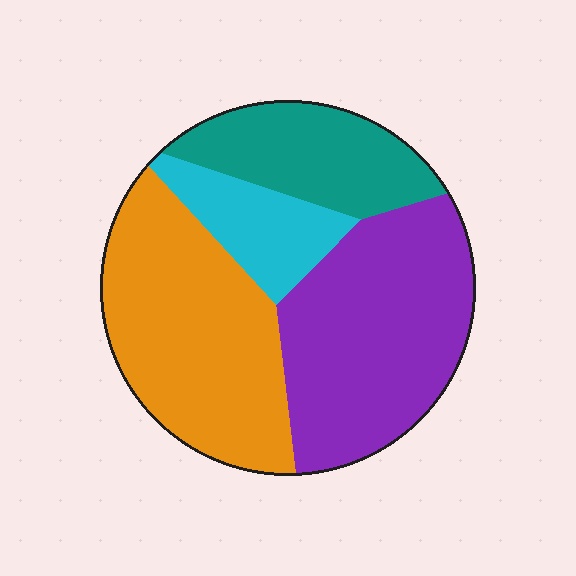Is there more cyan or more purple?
Purple.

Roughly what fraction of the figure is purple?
Purple takes up about three eighths (3/8) of the figure.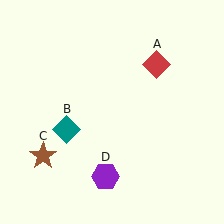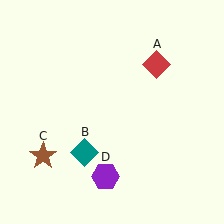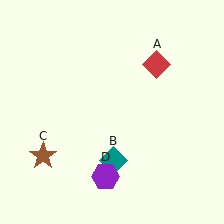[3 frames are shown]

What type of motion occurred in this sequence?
The teal diamond (object B) rotated counterclockwise around the center of the scene.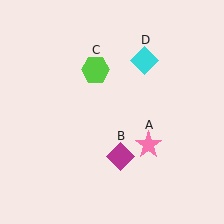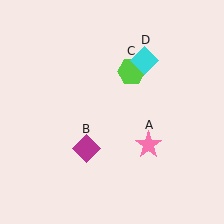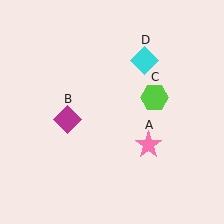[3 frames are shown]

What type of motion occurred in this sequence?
The magenta diamond (object B), lime hexagon (object C) rotated clockwise around the center of the scene.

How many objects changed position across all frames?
2 objects changed position: magenta diamond (object B), lime hexagon (object C).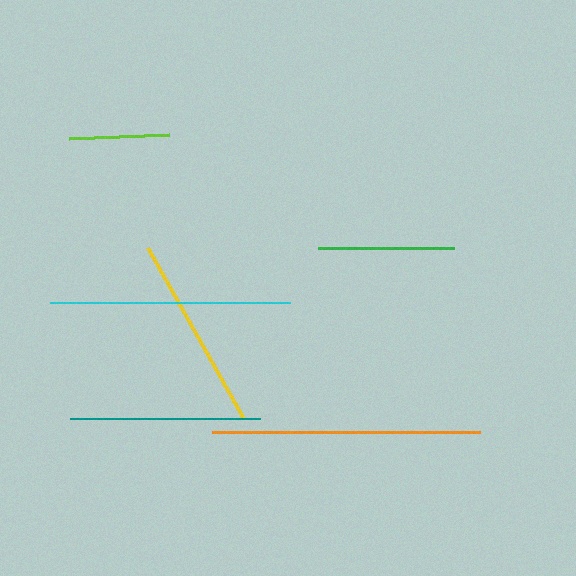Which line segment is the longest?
The orange line is the longest at approximately 268 pixels.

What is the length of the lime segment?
The lime segment is approximately 100 pixels long.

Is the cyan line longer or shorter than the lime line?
The cyan line is longer than the lime line.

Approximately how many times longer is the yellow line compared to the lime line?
The yellow line is approximately 2.0 times the length of the lime line.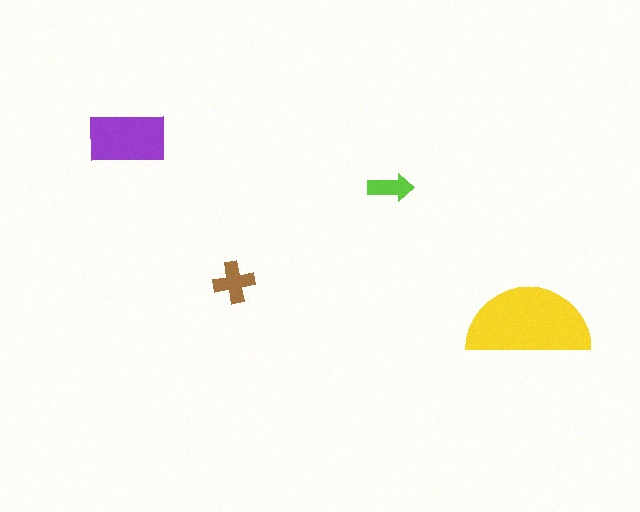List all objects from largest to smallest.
The yellow semicircle, the purple rectangle, the brown cross, the lime arrow.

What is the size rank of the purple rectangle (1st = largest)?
2nd.